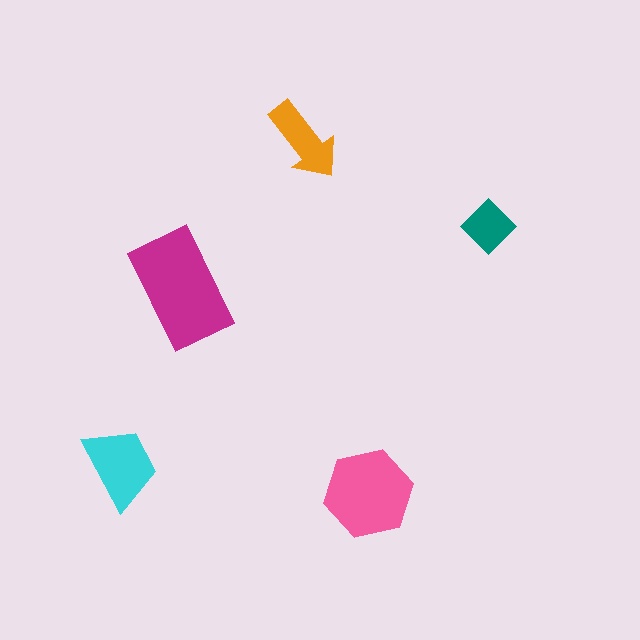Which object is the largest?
The magenta rectangle.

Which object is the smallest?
The teal diamond.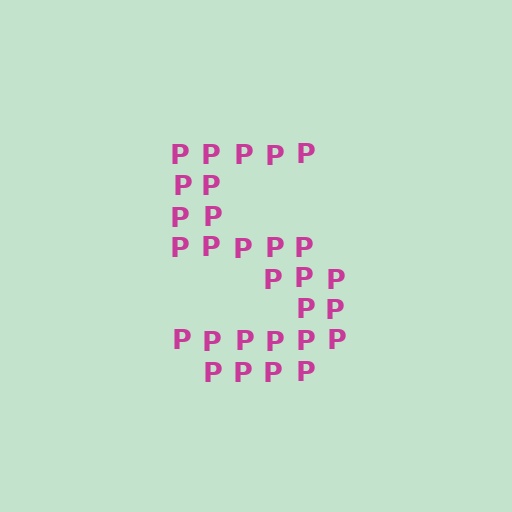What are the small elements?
The small elements are letter P's.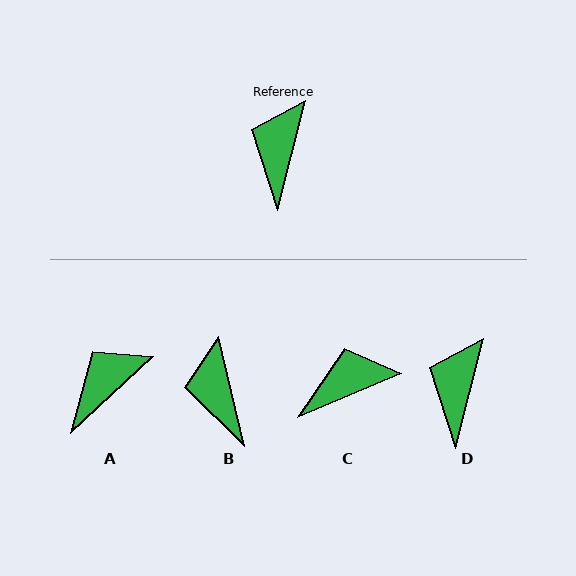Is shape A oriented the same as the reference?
No, it is off by about 34 degrees.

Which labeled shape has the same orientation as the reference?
D.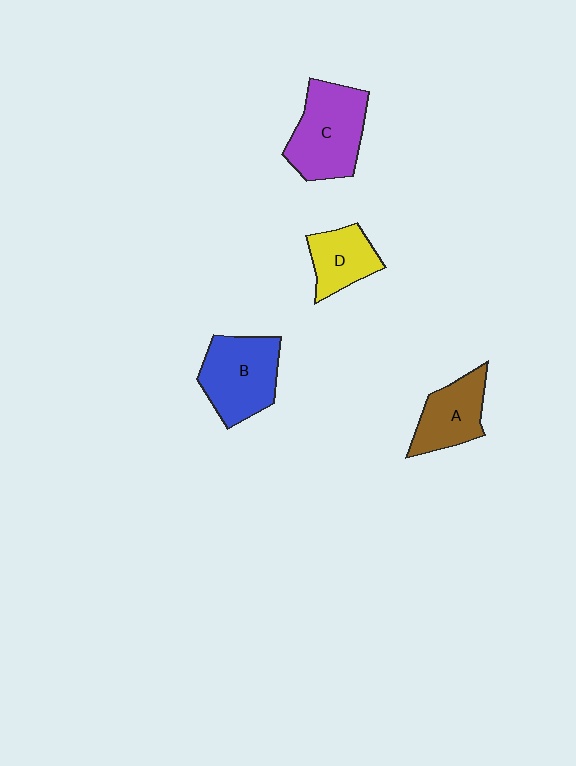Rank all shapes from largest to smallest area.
From largest to smallest: C (purple), B (blue), A (brown), D (yellow).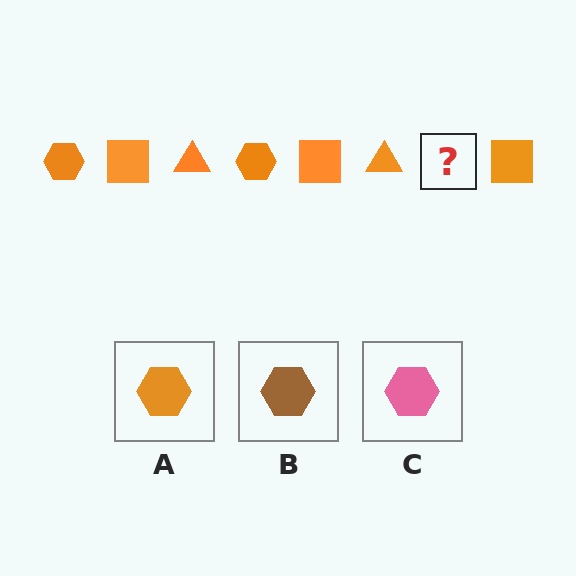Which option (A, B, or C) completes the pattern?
A.